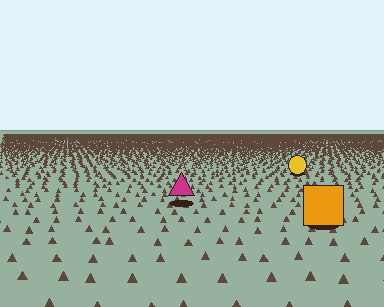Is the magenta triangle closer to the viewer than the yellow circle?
Yes. The magenta triangle is closer — you can tell from the texture gradient: the ground texture is coarser near it.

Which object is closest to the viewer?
The orange square is closest. The texture marks near it are larger and more spread out.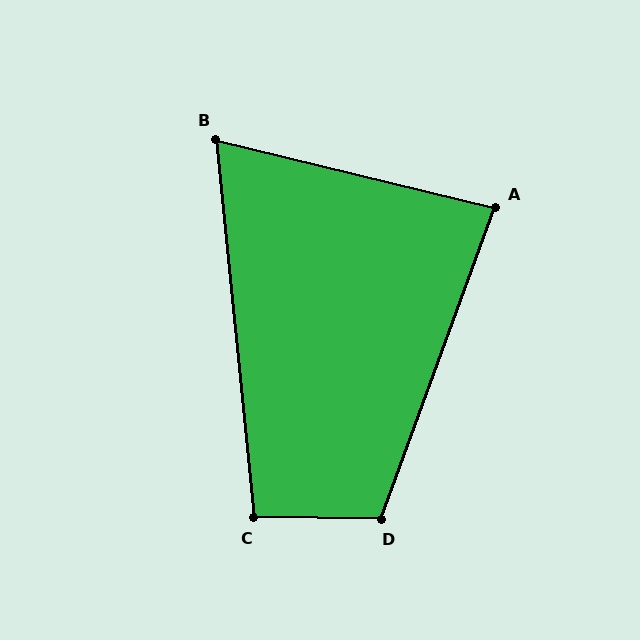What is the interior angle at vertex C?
Approximately 96 degrees (obtuse).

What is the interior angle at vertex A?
Approximately 84 degrees (acute).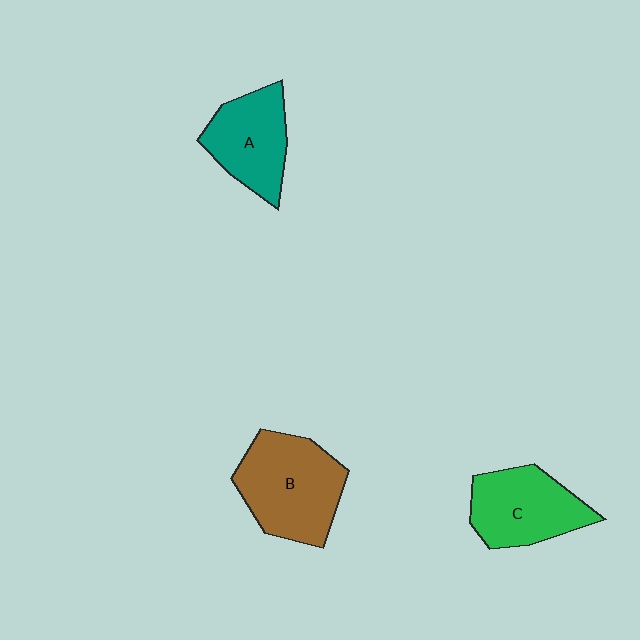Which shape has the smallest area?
Shape A (teal).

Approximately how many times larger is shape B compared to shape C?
Approximately 1.2 times.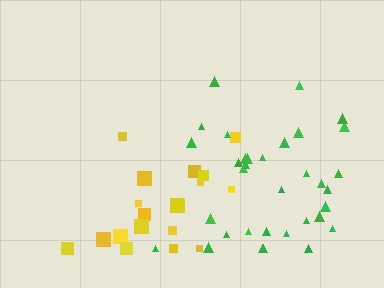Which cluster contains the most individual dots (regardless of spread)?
Green (34).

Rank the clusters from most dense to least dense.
green, yellow.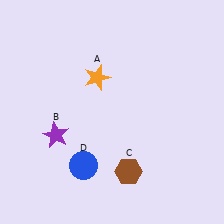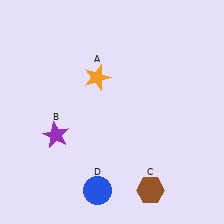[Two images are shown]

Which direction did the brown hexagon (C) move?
The brown hexagon (C) moved right.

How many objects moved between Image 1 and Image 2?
2 objects moved between the two images.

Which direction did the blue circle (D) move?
The blue circle (D) moved down.